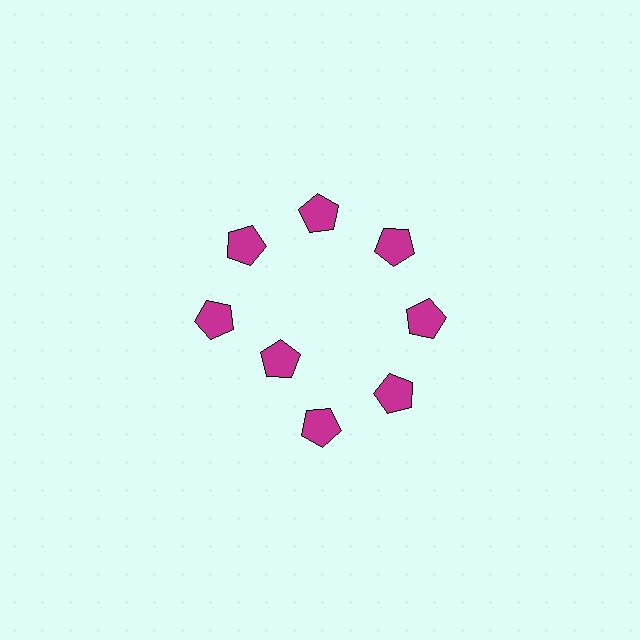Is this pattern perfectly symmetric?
No. The 8 magenta pentagons are arranged in a ring, but one element near the 8 o'clock position is pulled inward toward the center, breaking the 8-fold rotational symmetry.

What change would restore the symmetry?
The symmetry would be restored by moving it outward, back onto the ring so that all 8 pentagons sit at equal angles and equal distance from the center.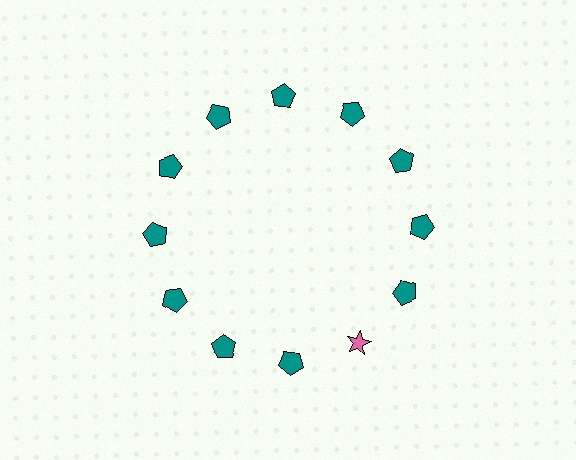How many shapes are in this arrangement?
There are 12 shapes arranged in a ring pattern.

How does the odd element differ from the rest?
It differs in both color (pink instead of teal) and shape (star instead of pentagon).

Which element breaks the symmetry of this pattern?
The pink star at roughly the 5 o'clock position breaks the symmetry. All other shapes are teal pentagons.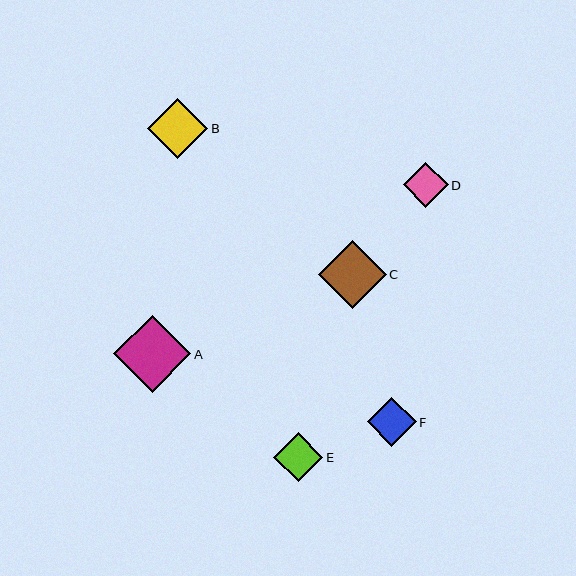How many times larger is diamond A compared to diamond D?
Diamond A is approximately 1.7 times the size of diamond D.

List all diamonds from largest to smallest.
From largest to smallest: A, C, B, E, F, D.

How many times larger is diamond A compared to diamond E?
Diamond A is approximately 1.6 times the size of diamond E.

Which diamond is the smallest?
Diamond D is the smallest with a size of approximately 45 pixels.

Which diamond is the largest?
Diamond A is the largest with a size of approximately 77 pixels.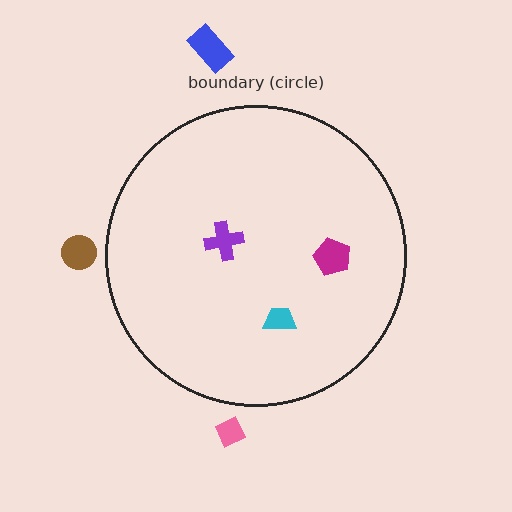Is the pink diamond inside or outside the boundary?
Outside.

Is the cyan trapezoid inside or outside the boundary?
Inside.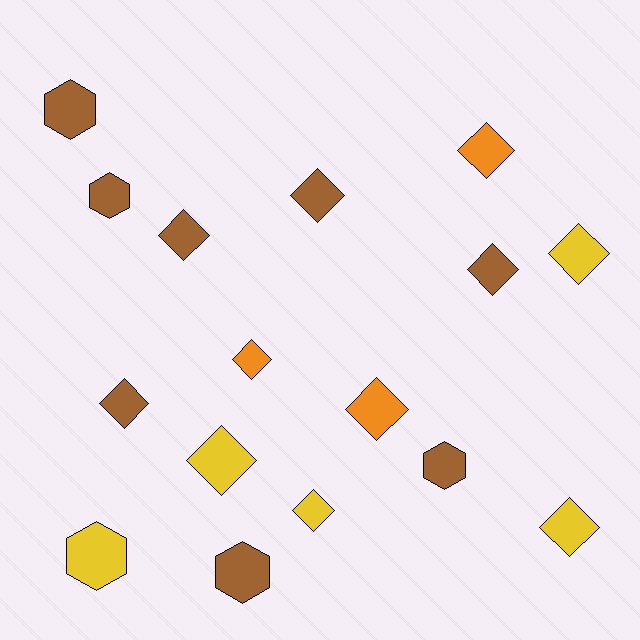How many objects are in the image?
There are 16 objects.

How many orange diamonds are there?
There are 3 orange diamonds.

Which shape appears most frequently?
Diamond, with 11 objects.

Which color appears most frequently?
Brown, with 8 objects.